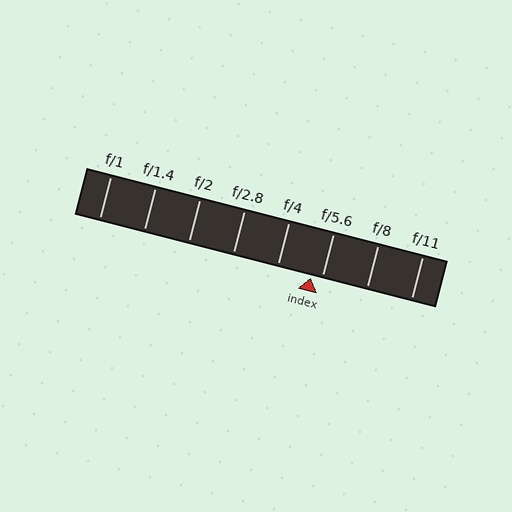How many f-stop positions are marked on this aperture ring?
There are 8 f-stop positions marked.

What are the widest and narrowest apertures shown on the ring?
The widest aperture shown is f/1 and the narrowest is f/11.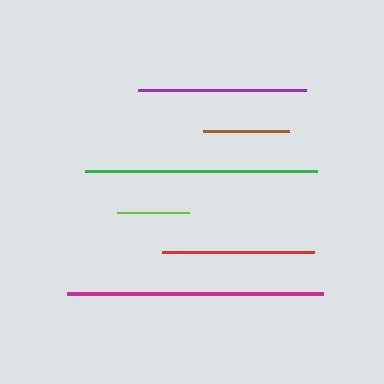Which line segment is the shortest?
The lime line is the shortest at approximately 72 pixels.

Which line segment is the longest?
The magenta line is the longest at approximately 256 pixels.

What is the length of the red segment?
The red segment is approximately 153 pixels long.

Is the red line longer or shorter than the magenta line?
The magenta line is longer than the red line.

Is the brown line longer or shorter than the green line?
The green line is longer than the brown line.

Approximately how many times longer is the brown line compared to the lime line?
The brown line is approximately 1.2 times the length of the lime line.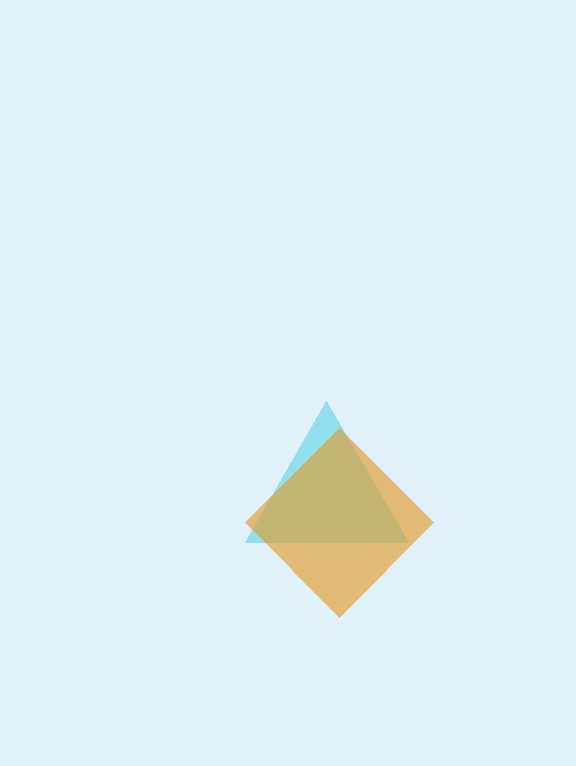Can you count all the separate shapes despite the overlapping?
Yes, there are 2 separate shapes.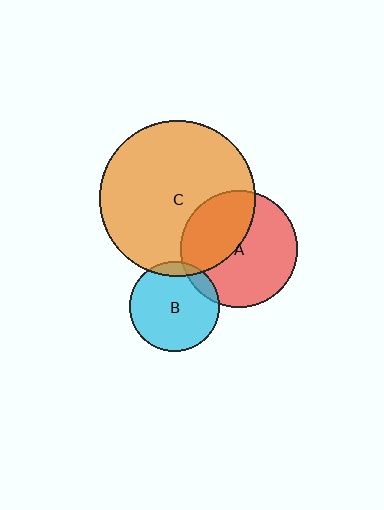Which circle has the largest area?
Circle C (orange).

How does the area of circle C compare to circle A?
Approximately 1.8 times.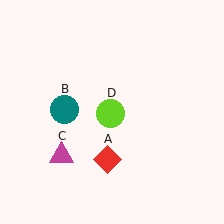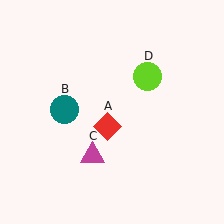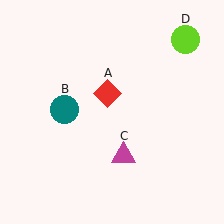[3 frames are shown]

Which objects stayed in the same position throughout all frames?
Teal circle (object B) remained stationary.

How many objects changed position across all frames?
3 objects changed position: red diamond (object A), magenta triangle (object C), lime circle (object D).